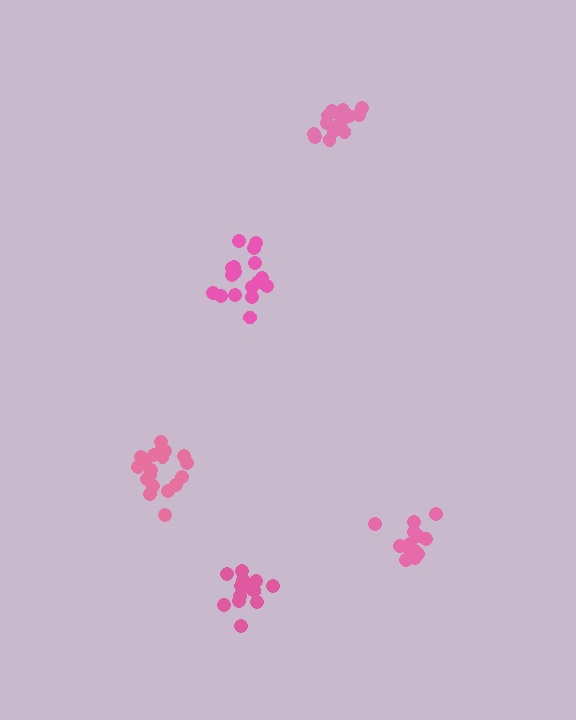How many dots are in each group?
Group 1: 19 dots, Group 2: 18 dots, Group 3: 15 dots, Group 4: 15 dots, Group 5: 14 dots (81 total).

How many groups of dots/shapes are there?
There are 5 groups.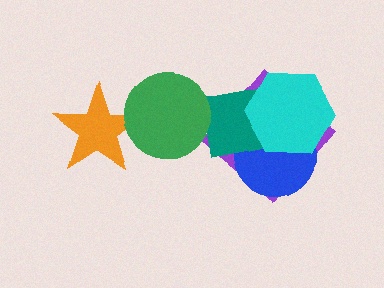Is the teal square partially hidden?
Yes, it is partially covered by another shape.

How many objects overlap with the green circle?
2 objects overlap with the green circle.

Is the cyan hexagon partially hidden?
No, no other shape covers it.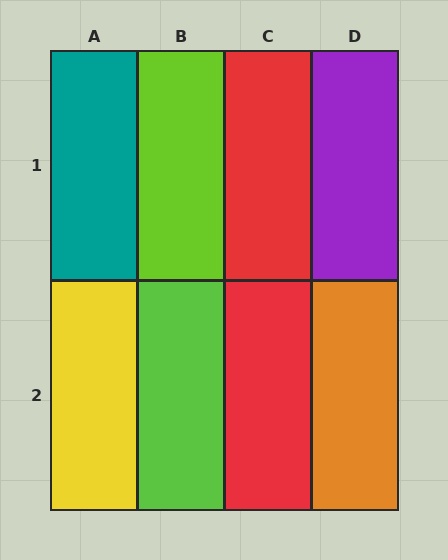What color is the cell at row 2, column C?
Red.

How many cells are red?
2 cells are red.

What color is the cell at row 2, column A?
Yellow.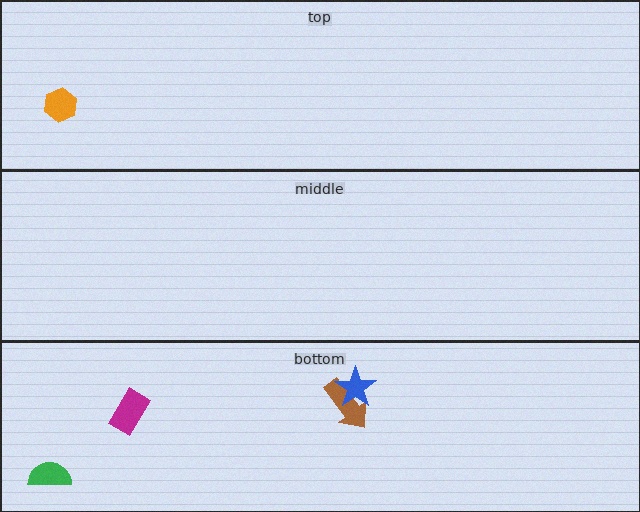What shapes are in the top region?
The orange hexagon.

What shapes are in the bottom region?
The brown arrow, the magenta rectangle, the green semicircle, the blue star.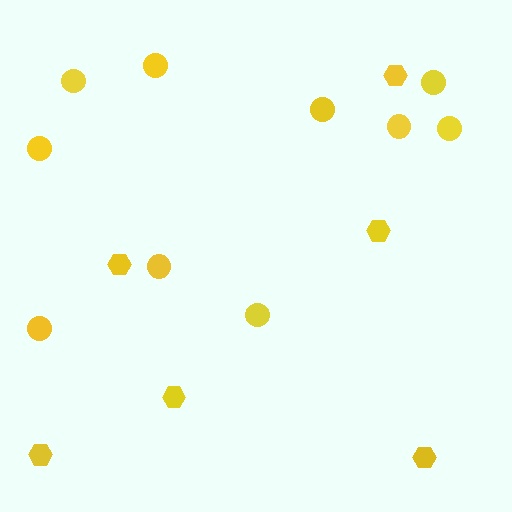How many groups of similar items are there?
There are 2 groups: one group of circles (10) and one group of hexagons (6).